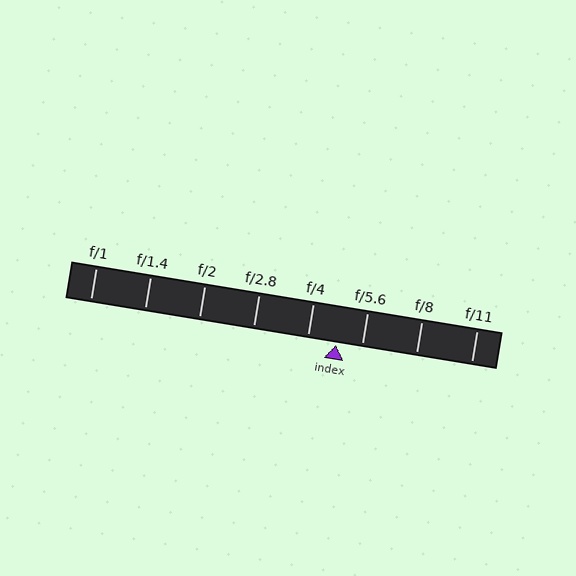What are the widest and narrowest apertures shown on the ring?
The widest aperture shown is f/1 and the narrowest is f/11.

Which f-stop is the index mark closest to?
The index mark is closest to f/5.6.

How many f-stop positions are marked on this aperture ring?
There are 8 f-stop positions marked.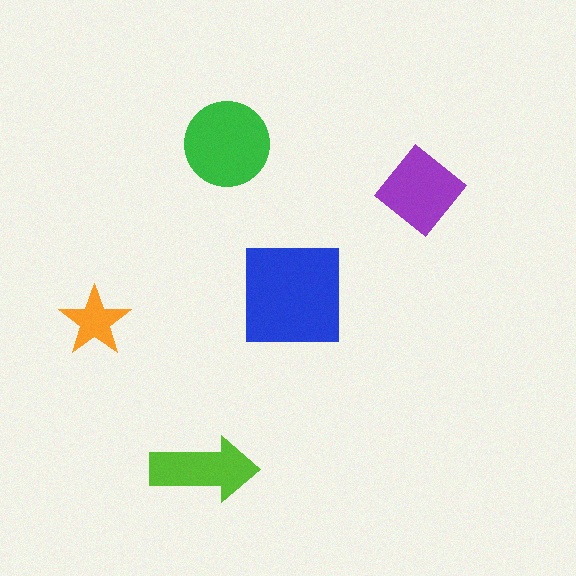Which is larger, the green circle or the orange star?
The green circle.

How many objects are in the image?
There are 5 objects in the image.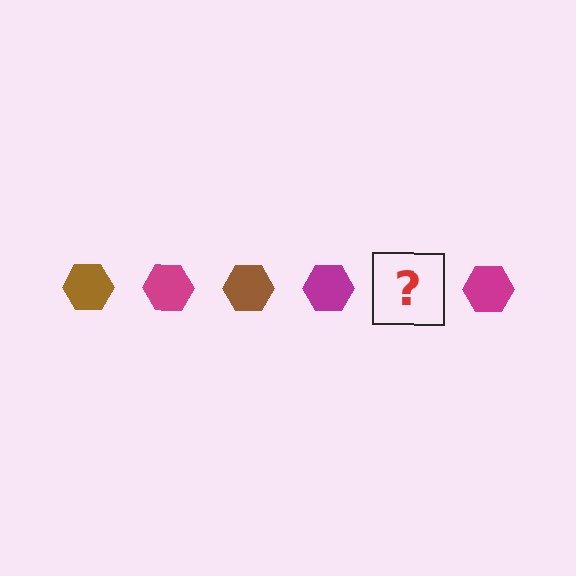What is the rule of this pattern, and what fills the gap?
The rule is that the pattern cycles through brown, magenta hexagons. The gap should be filled with a brown hexagon.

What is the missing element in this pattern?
The missing element is a brown hexagon.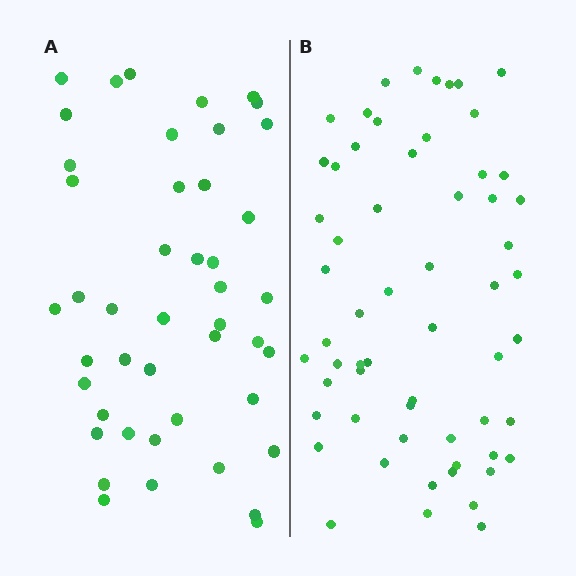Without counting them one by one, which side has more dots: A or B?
Region B (the right region) has more dots.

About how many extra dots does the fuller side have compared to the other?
Region B has approximately 15 more dots than region A.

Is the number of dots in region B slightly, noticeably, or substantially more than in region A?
Region B has noticeably more, but not dramatically so. The ratio is roughly 1.3 to 1.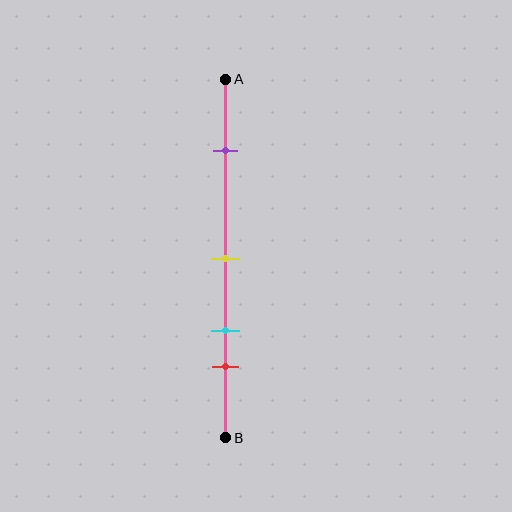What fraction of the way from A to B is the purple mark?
The purple mark is approximately 20% (0.2) of the way from A to B.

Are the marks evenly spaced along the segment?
No, the marks are not evenly spaced.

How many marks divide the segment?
There are 4 marks dividing the segment.